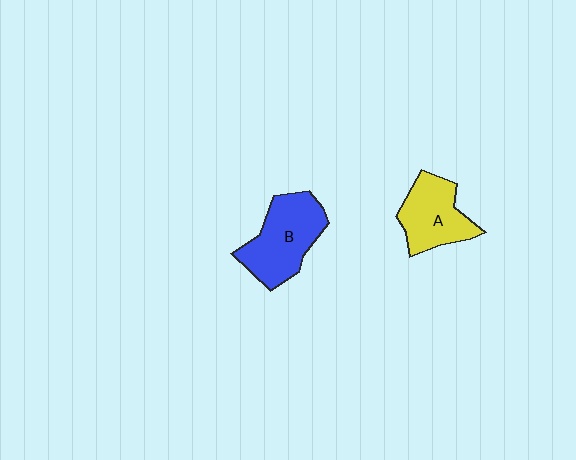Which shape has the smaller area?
Shape A (yellow).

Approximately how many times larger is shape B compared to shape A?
Approximately 1.2 times.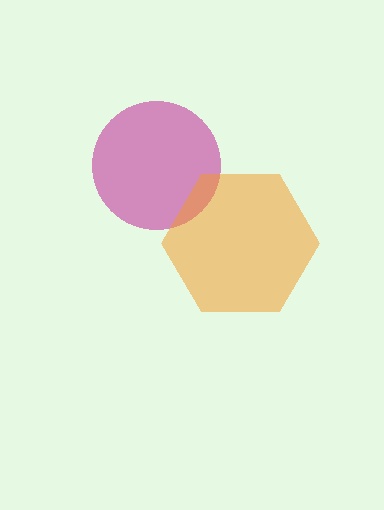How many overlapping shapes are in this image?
There are 2 overlapping shapes in the image.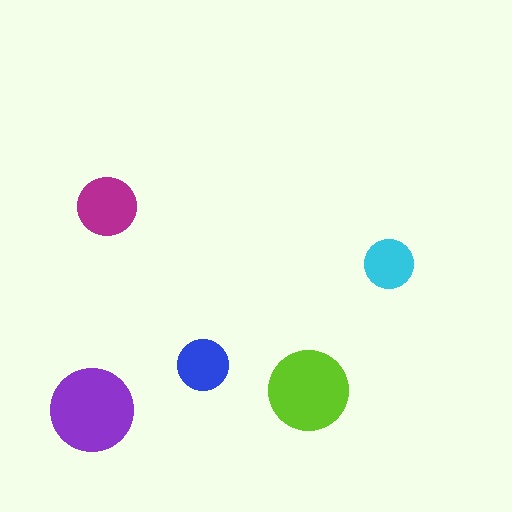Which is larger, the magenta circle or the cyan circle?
The magenta one.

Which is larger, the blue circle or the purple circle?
The purple one.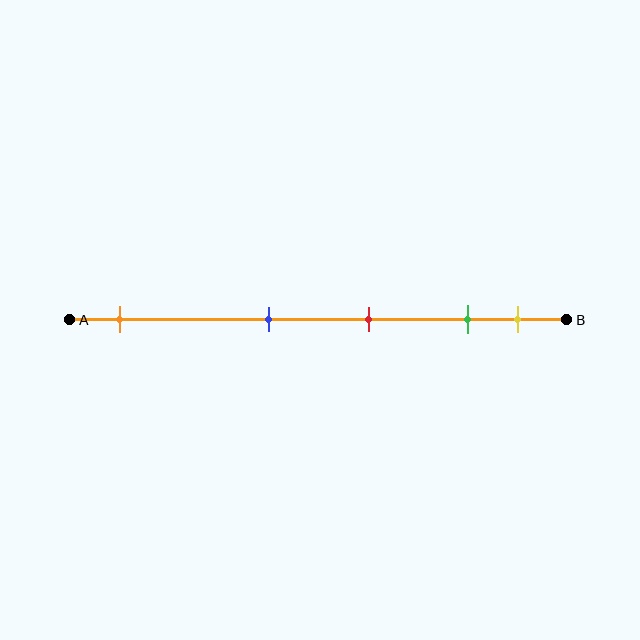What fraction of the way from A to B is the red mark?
The red mark is approximately 60% (0.6) of the way from A to B.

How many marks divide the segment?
There are 5 marks dividing the segment.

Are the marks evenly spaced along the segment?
No, the marks are not evenly spaced.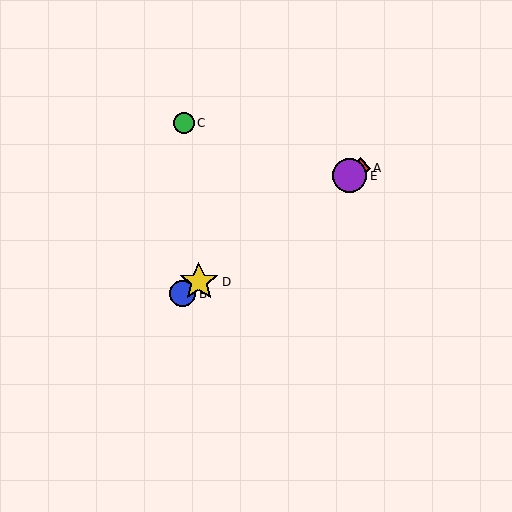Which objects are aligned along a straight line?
Objects A, B, D, E are aligned along a straight line.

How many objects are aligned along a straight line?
4 objects (A, B, D, E) are aligned along a straight line.